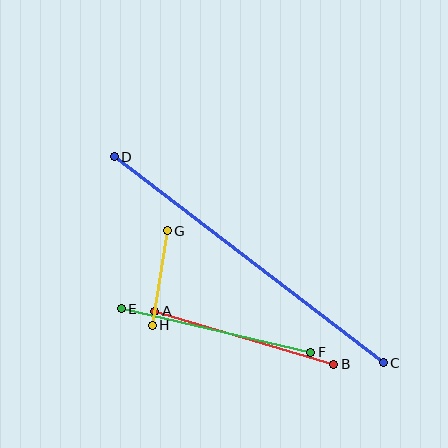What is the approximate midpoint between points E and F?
The midpoint is at approximately (216, 331) pixels.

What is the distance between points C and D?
The distance is approximately 339 pixels.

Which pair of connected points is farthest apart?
Points C and D are farthest apart.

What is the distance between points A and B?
The distance is approximately 187 pixels.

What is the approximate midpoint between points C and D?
The midpoint is at approximately (249, 260) pixels.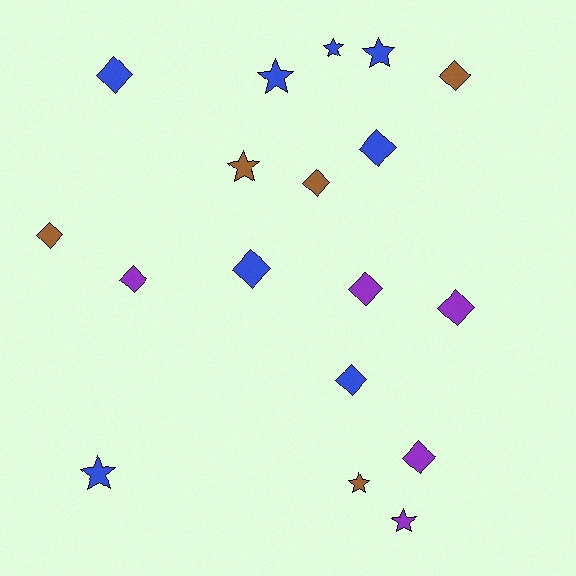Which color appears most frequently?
Blue, with 8 objects.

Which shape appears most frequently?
Diamond, with 11 objects.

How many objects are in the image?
There are 18 objects.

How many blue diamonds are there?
There are 4 blue diamonds.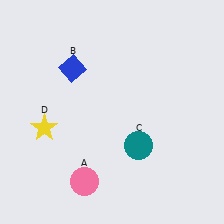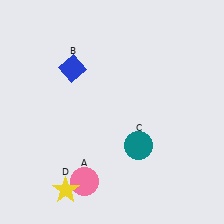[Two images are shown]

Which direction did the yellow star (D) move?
The yellow star (D) moved down.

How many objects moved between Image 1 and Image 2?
1 object moved between the two images.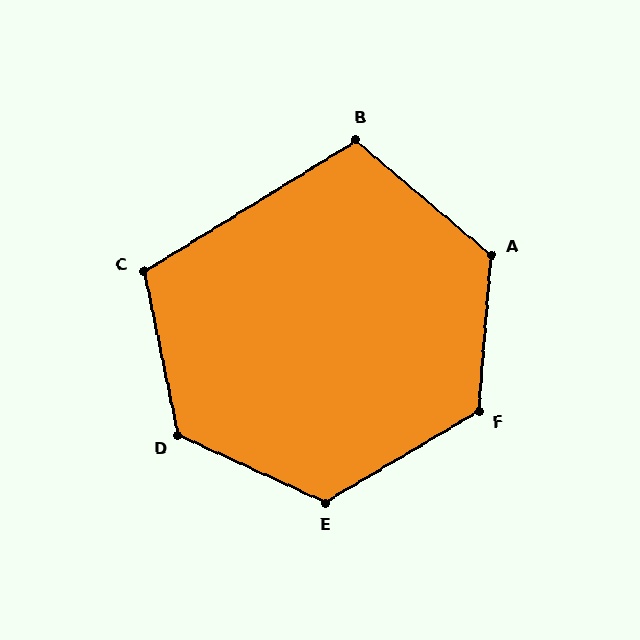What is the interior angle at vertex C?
Approximately 110 degrees (obtuse).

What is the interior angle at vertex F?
Approximately 125 degrees (obtuse).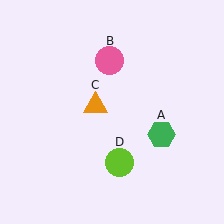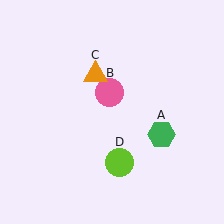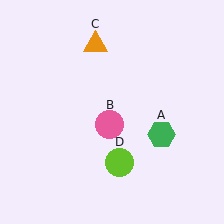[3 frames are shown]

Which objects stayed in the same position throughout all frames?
Green hexagon (object A) and lime circle (object D) remained stationary.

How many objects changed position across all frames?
2 objects changed position: pink circle (object B), orange triangle (object C).